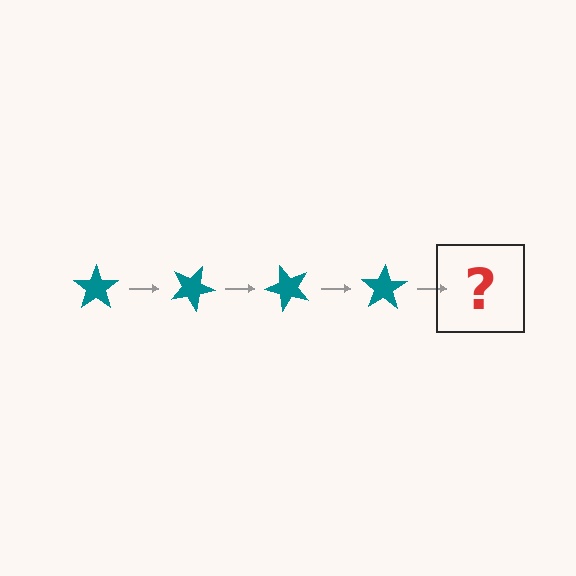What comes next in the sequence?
The next element should be a teal star rotated 100 degrees.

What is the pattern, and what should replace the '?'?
The pattern is that the star rotates 25 degrees each step. The '?' should be a teal star rotated 100 degrees.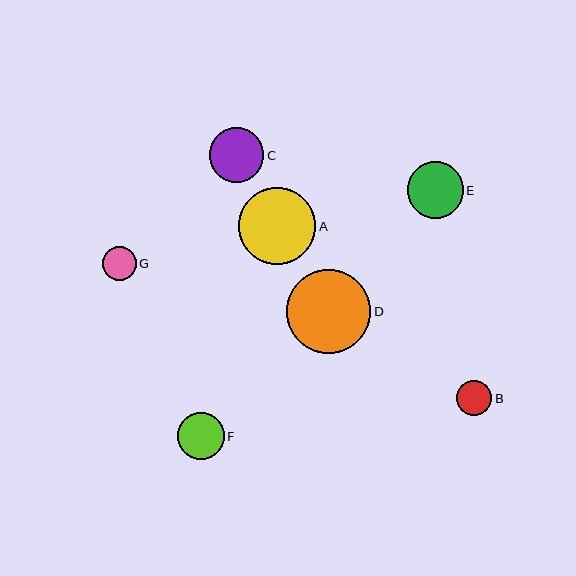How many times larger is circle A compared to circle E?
Circle A is approximately 1.4 times the size of circle E.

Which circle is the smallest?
Circle G is the smallest with a size of approximately 34 pixels.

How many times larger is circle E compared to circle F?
Circle E is approximately 1.2 times the size of circle F.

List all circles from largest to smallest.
From largest to smallest: D, A, E, C, F, B, G.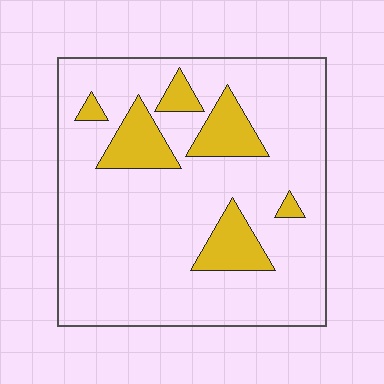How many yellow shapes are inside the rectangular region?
6.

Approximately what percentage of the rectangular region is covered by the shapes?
Approximately 15%.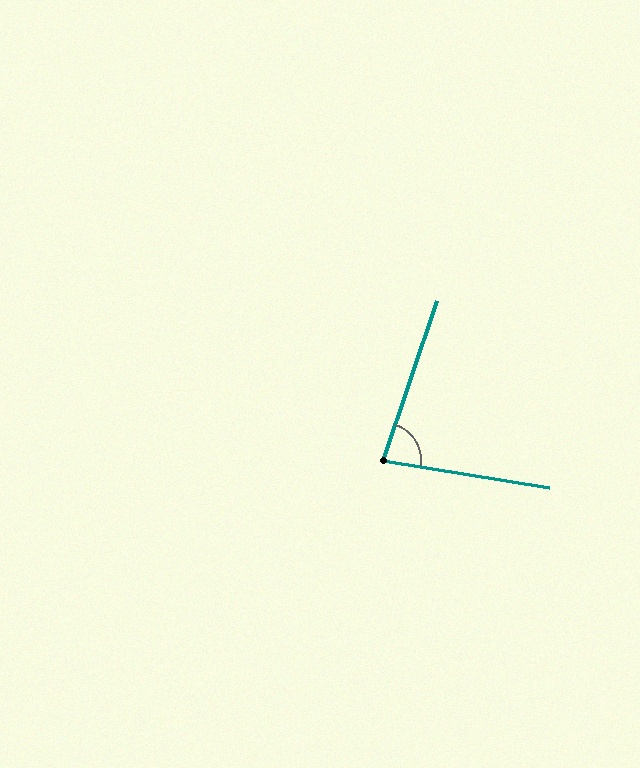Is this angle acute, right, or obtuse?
It is acute.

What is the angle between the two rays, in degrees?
Approximately 81 degrees.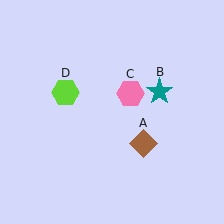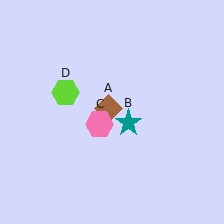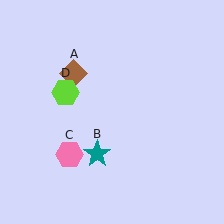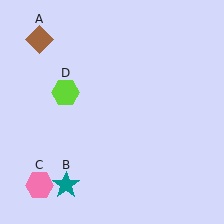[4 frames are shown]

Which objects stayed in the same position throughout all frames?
Lime hexagon (object D) remained stationary.